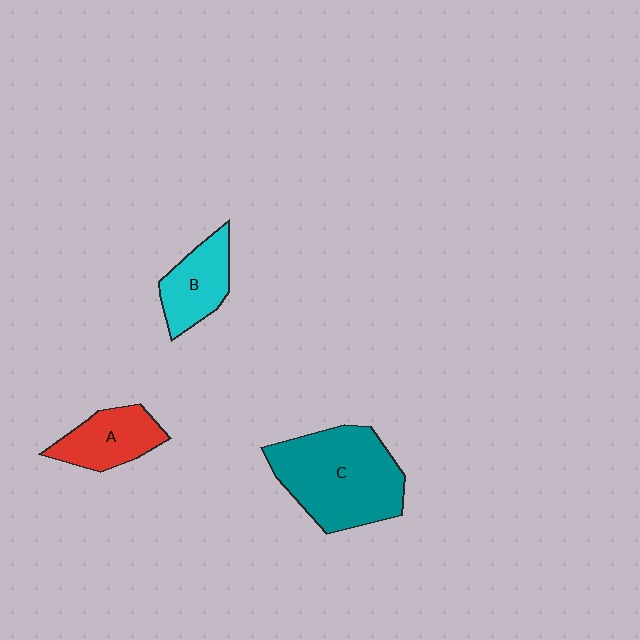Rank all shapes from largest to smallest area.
From largest to smallest: C (teal), A (red), B (cyan).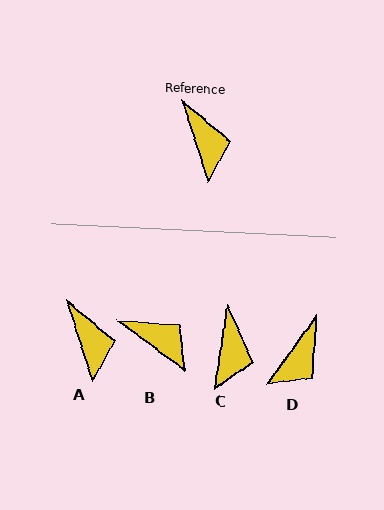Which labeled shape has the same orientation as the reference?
A.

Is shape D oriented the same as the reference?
No, it is off by about 54 degrees.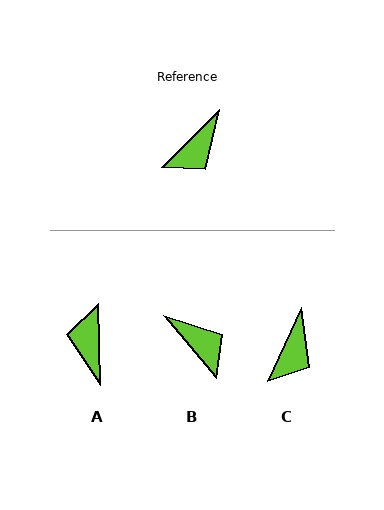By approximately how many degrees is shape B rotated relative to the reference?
Approximately 85 degrees counter-clockwise.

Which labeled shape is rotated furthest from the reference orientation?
A, about 134 degrees away.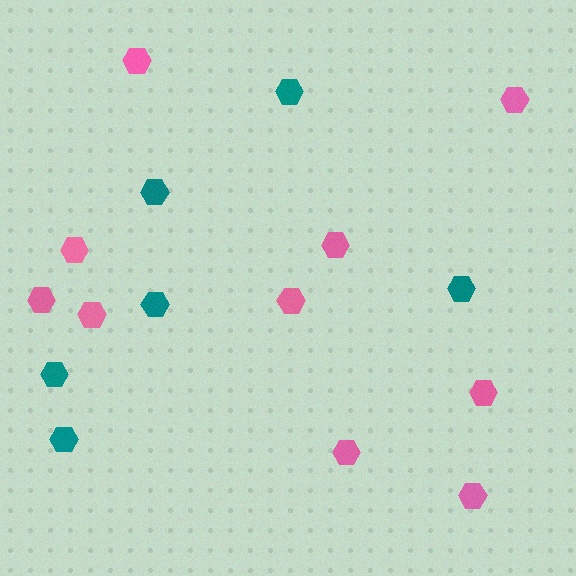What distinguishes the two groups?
There are 2 groups: one group of pink hexagons (10) and one group of teal hexagons (6).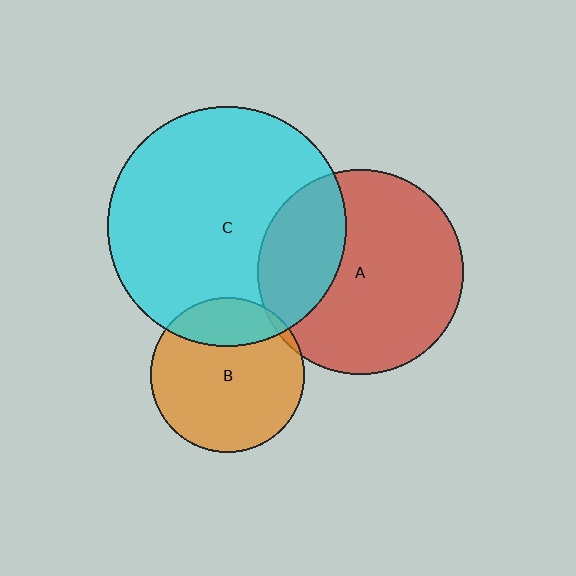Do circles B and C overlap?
Yes.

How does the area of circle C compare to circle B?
Approximately 2.4 times.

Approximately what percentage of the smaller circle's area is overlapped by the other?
Approximately 25%.